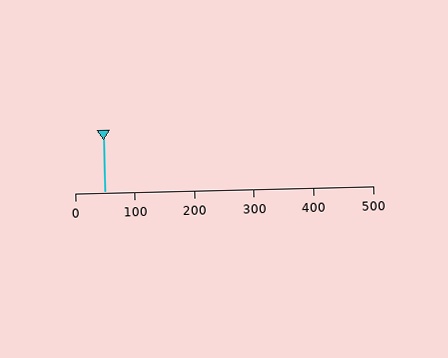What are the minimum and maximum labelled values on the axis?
The axis runs from 0 to 500.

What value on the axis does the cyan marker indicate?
The marker indicates approximately 50.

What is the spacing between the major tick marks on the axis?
The major ticks are spaced 100 apart.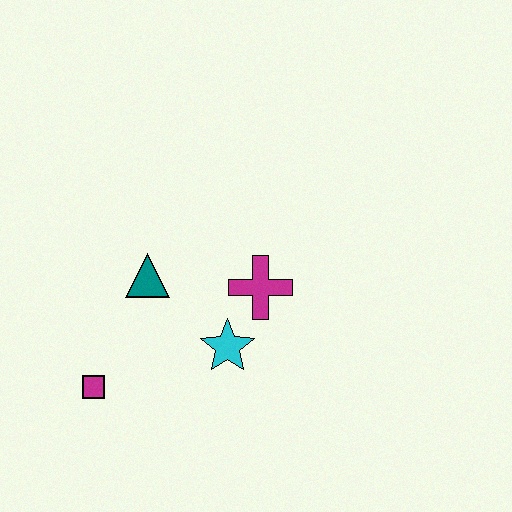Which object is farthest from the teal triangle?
The magenta square is farthest from the teal triangle.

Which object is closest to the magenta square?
The teal triangle is closest to the magenta square.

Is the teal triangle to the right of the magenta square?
Yes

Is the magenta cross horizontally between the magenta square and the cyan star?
No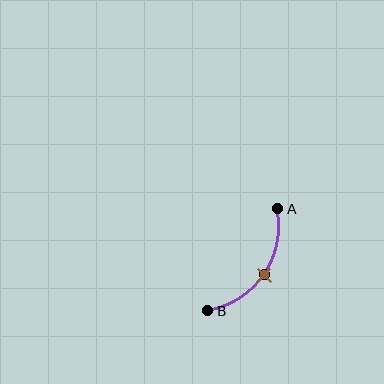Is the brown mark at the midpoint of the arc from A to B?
Yes. The brown mark lies on the arc at equal arc-length from both A and B — it is the arc midpoint.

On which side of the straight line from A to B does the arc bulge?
The arc bulges below and to the right of the straight line connecting A and B.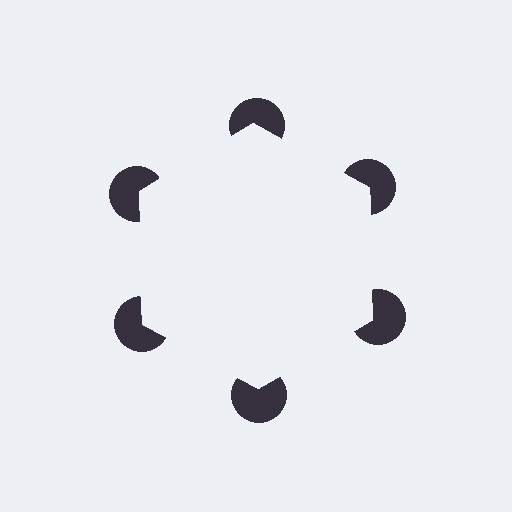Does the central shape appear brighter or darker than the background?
It typically appears slightly brighter than the background, even though no actual brightness change is drawn.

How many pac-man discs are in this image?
There are 6 — one at each vertex of the illusory hexagon.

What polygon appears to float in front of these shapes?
An illusory hexagon — its edges are inferred from the aligned wedge cuts in the pac-man discs, not physically drawn.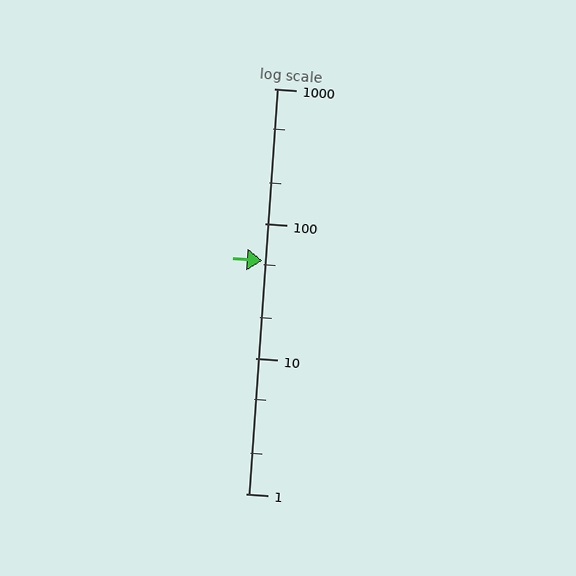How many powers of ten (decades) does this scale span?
The scale spans 3 decades, from 1 to 1000.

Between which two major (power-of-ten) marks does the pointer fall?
The pointer is between 10 and 100.